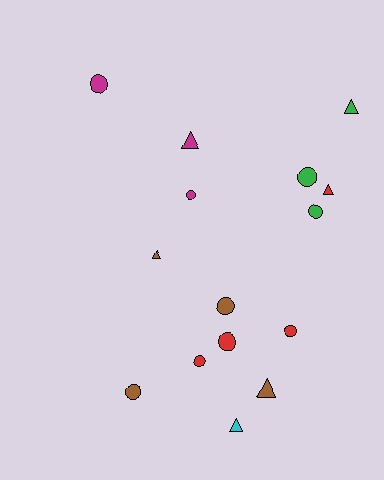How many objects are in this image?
There are 15 objects.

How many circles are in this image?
There are 9 circles.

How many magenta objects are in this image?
There are 3 magenta objects.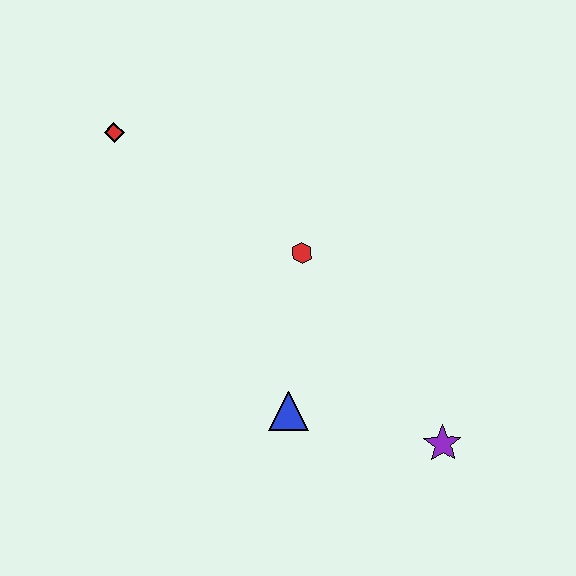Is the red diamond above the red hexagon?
Yes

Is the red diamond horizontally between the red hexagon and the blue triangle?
No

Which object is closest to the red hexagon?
The blue triangle is closest to the red hexagon.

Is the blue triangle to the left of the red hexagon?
Yes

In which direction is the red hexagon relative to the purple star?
The red hexagon is above the purple star.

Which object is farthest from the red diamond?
The purple star is farthest from the red diamond.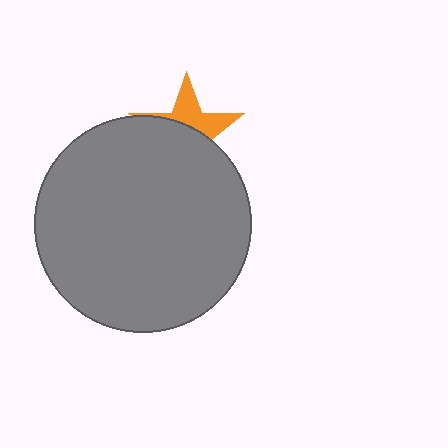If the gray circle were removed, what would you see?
You would see the complete orange star.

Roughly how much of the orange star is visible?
A small part of it is visible (roughly 39%).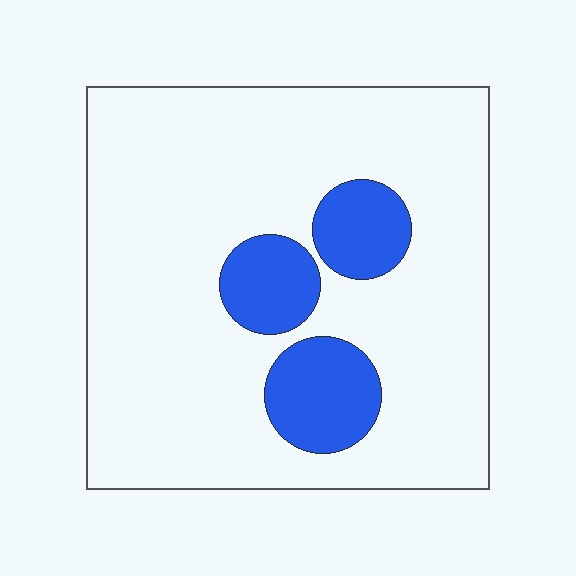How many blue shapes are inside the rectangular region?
3.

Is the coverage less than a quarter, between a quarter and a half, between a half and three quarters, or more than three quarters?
Less than a quarter.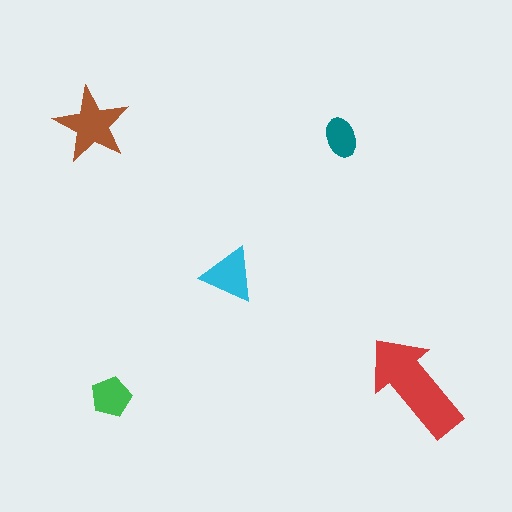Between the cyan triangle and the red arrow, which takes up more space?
The red arrow.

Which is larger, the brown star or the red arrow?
The red arrow.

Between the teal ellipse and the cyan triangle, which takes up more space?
The cyan triangle.